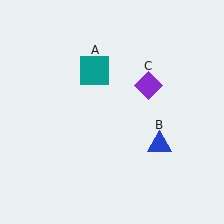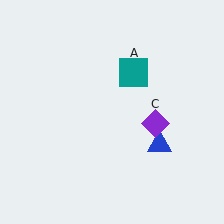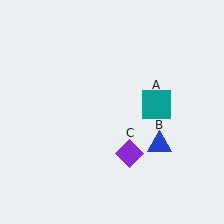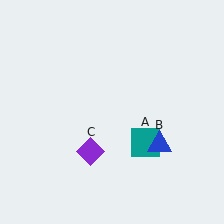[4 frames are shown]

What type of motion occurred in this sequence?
The teal square (object A), purple diamond (object C) rotated clockwise around the center of the scene.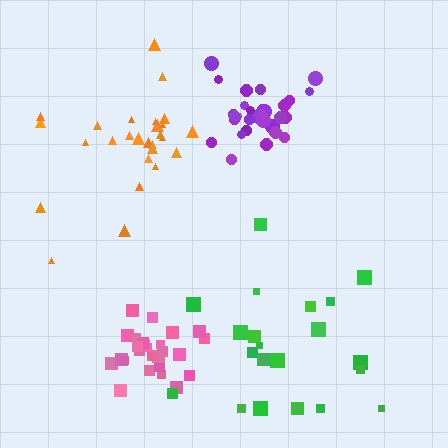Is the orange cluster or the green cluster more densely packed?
Orange.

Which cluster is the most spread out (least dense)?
Green.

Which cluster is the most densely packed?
Purple.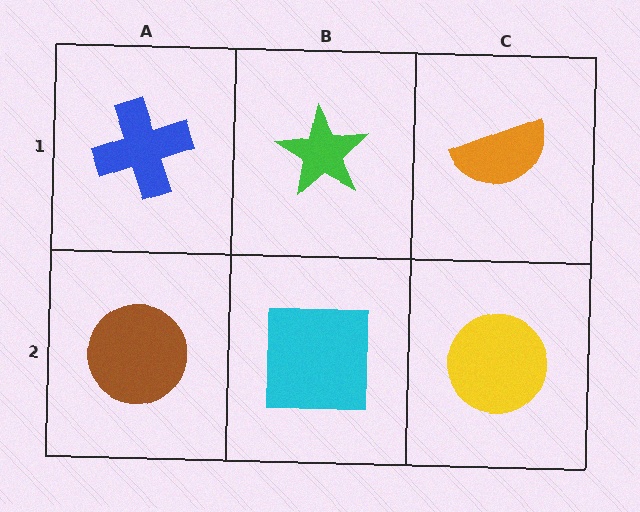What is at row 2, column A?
A brown circle.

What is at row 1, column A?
A blue cross.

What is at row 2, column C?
A yellow circle.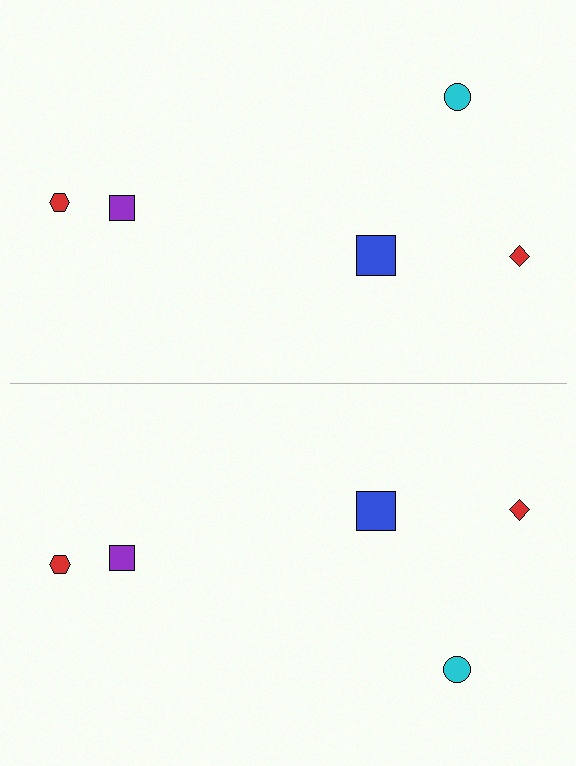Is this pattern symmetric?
Yes, this pattern has bilateral (reflection) symmetry.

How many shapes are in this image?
There are 10 shapes in this image.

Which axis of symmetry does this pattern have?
The pattern has a horizontal axis of symmetry running through the center of the image.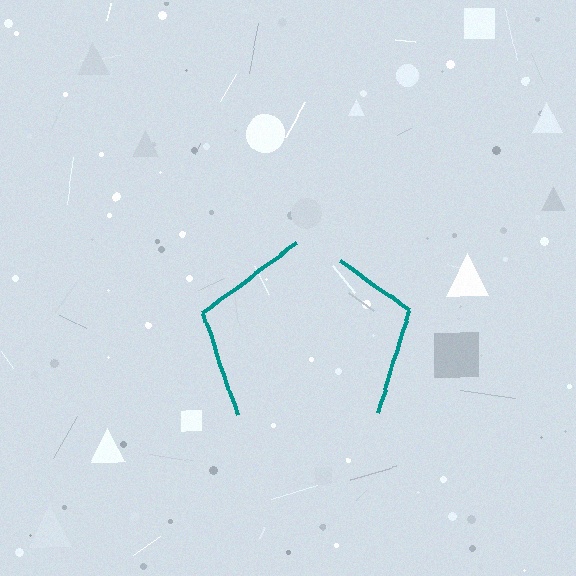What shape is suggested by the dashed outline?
The dashed outline suggests a pentagon.